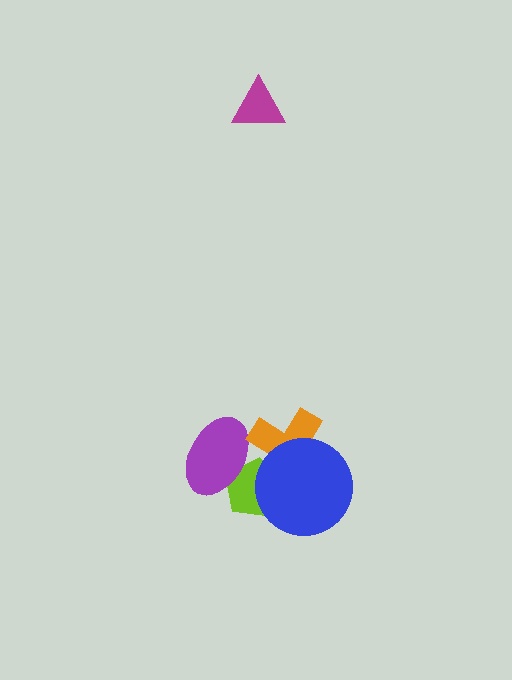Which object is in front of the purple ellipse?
The orange cross is in front of the purple ellipse.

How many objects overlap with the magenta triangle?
0 objects overlap with the magenta triangle.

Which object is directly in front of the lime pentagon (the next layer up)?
The purple ellipse is directly in front of the lime pentagon.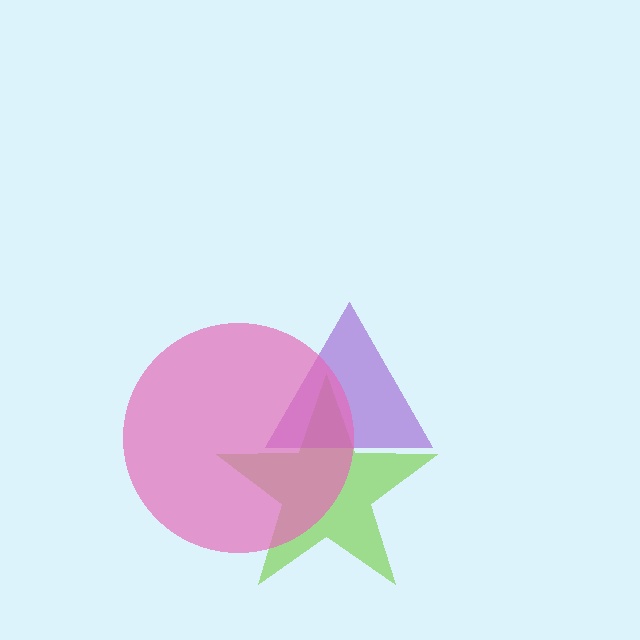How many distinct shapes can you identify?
There are 3 distinct shapes: a lime star, a purple triangle, a pink circle.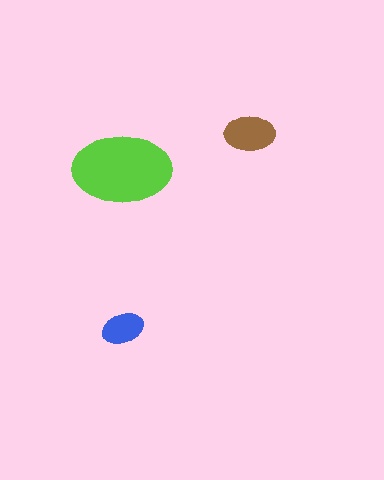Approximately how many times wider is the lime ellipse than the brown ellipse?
About 2 times wider.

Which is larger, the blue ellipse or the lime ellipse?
The lime one.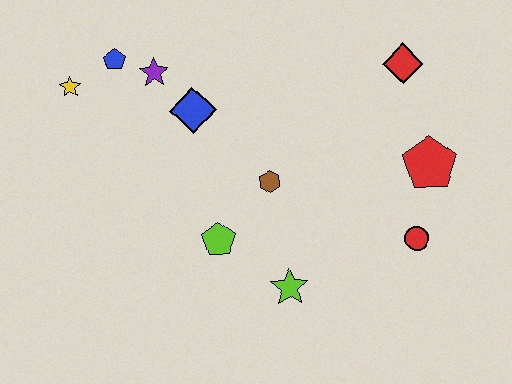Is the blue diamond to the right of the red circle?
No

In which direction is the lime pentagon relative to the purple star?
The lime pentagon is below the purple star.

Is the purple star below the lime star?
No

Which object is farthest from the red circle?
The yellow star is farthest from the red circle.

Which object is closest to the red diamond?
The red pentagon is closest to the red diamond.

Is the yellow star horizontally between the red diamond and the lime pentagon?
No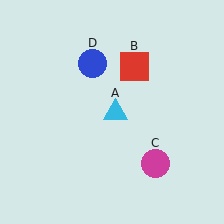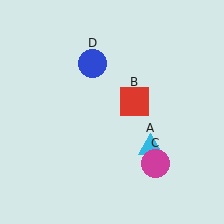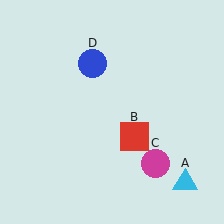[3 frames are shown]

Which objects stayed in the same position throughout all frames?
Magenta circle (object C) and blue circle (object D) remained stationary.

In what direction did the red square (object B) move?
The red square (object B) moved down.